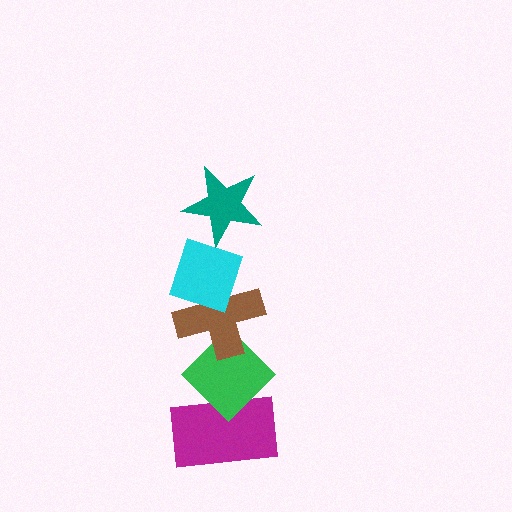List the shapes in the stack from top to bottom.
From top to bottom: the teal star, the cyan diamond, the brown cross, the green diamond, the magenta rectangle.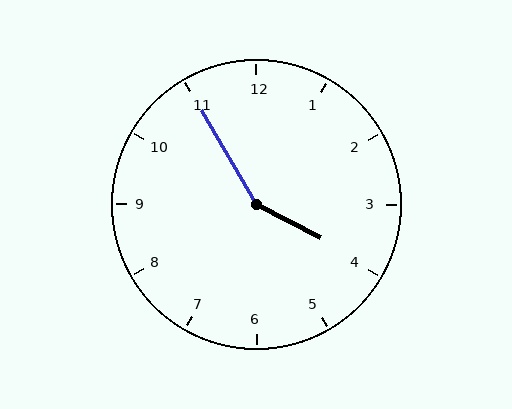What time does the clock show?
3:55.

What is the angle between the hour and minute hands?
Approximately 148 degrees.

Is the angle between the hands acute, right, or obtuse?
It is obtuse.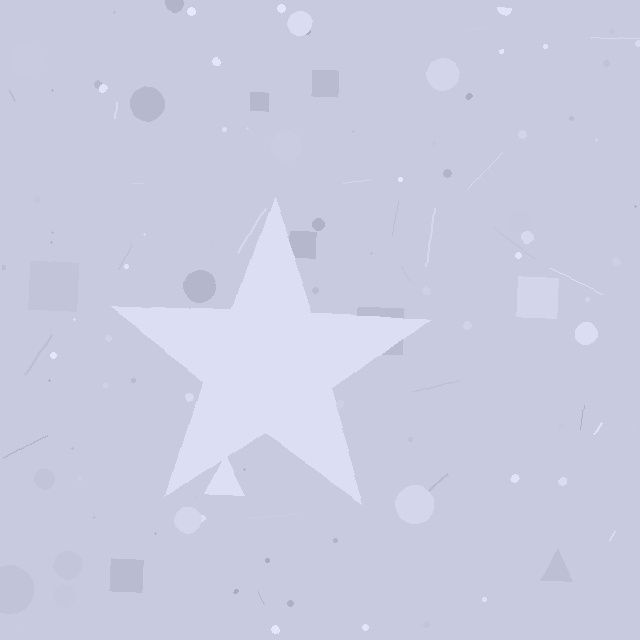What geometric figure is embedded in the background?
A star is embedded in the background.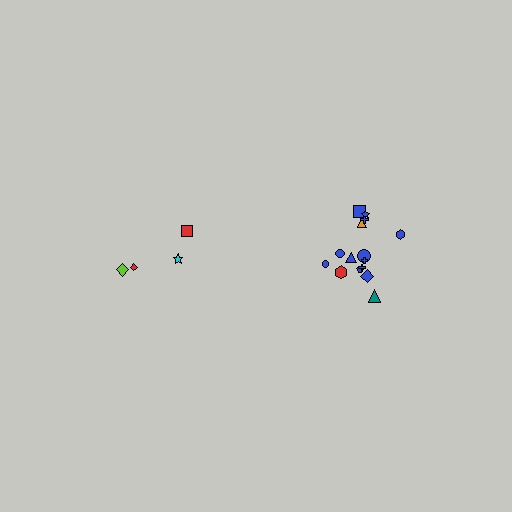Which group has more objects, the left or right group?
The right group.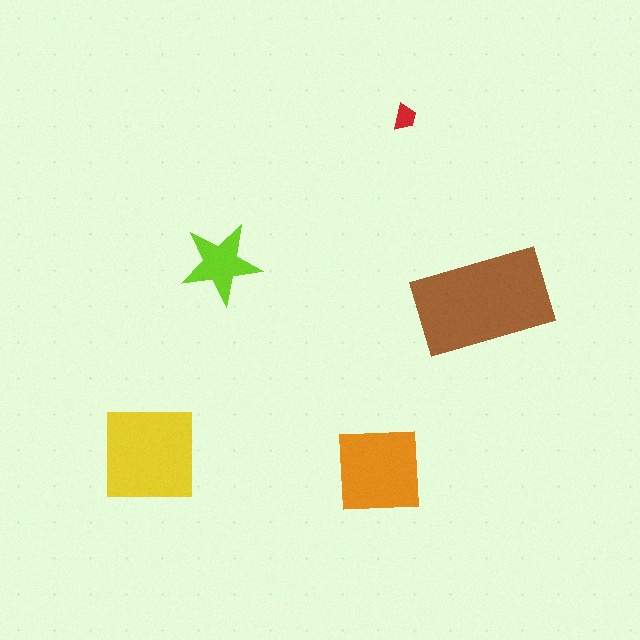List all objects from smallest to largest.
The red trapezoid, the lime star, the orange square, the yellow square, the brown rectangle.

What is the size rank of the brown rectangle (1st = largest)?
1st.